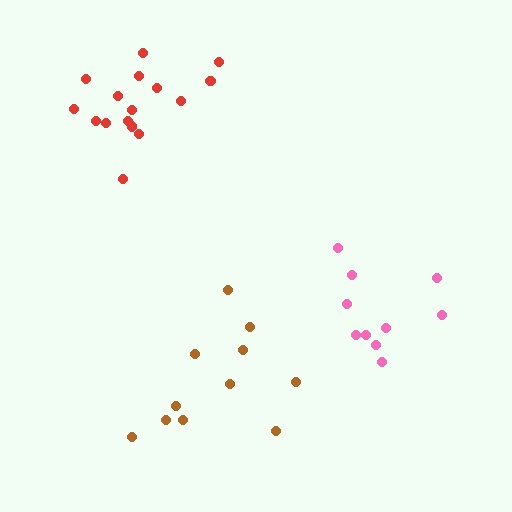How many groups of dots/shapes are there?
There are 3 groups.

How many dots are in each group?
Group 1: 16 dots, Group 2: 10 dots, Group 3: 11 dots (37 total).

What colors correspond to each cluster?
The clusters are colored: red, pink, brown.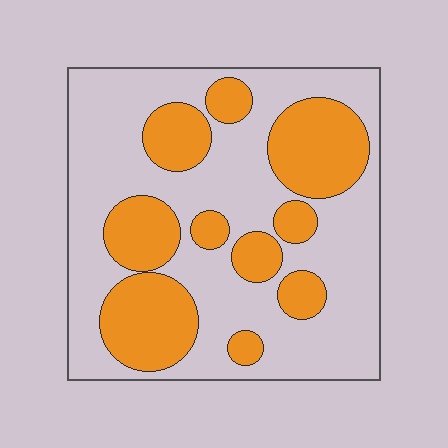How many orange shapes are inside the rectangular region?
10.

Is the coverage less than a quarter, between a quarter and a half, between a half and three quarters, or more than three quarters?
Between a quarter and a half.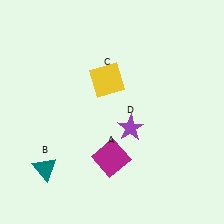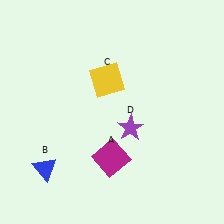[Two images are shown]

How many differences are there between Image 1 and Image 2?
There is 1 difference between the two images.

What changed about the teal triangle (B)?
In Image 1, B is teal. In Image 2, it changed to blue.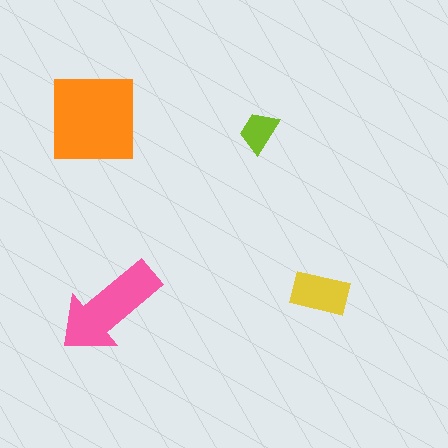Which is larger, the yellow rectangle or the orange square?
The orange square.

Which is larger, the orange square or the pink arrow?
The orange square.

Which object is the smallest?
The lime trapezoid.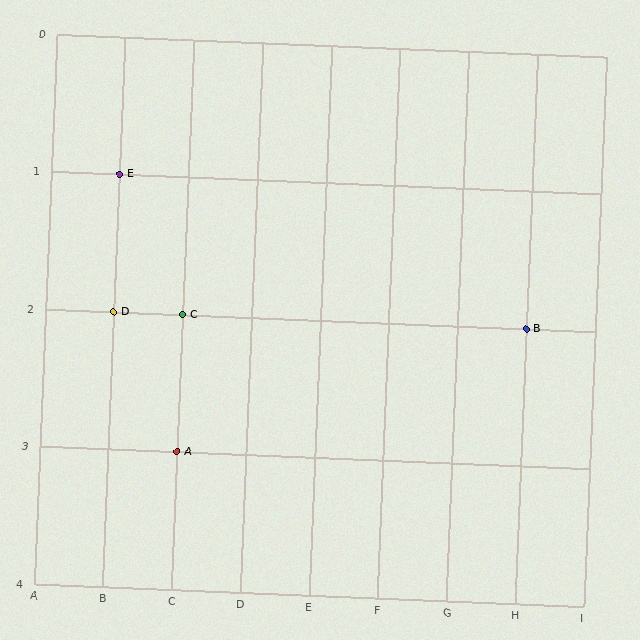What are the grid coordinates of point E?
Point E is at grid coordinates (B, 1).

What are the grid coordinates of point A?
Point A is at grid coordinates (C, 3).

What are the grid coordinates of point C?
Point C is at grid coordinates (C, 2).